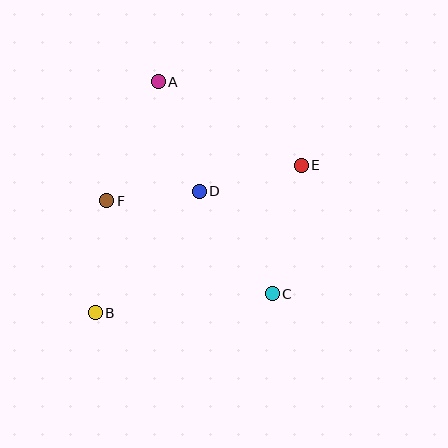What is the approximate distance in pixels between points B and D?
The distance between B and D is approximately 160 pixels.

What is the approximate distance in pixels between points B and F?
The distance between B and F is approximately 113 pixels.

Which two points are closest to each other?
Points D and F are closest to each other.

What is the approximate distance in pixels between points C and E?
The distance between C and E is approximately 132 pixels.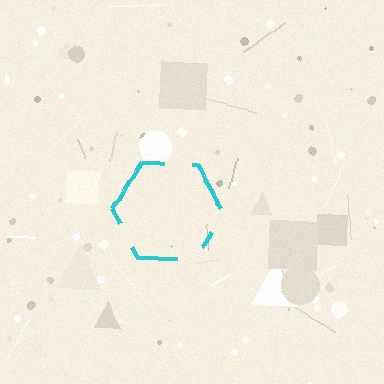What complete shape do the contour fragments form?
The contour fragments form a hexagon.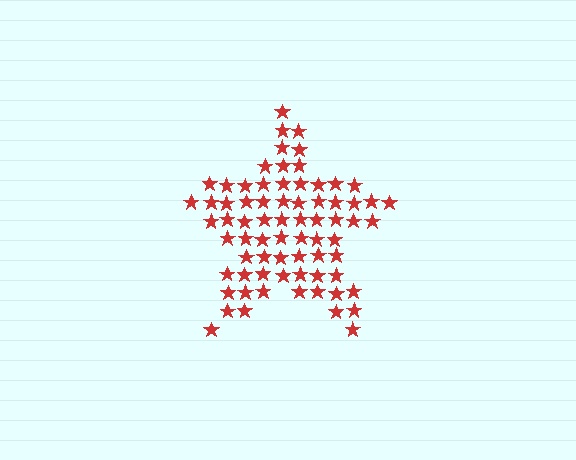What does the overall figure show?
The overall figure shows a star.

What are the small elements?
The small elements are stars.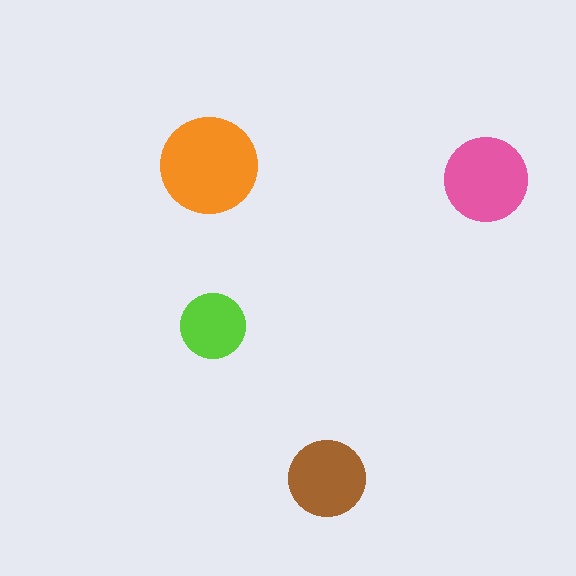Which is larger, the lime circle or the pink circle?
The pink one.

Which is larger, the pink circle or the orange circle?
The orange one.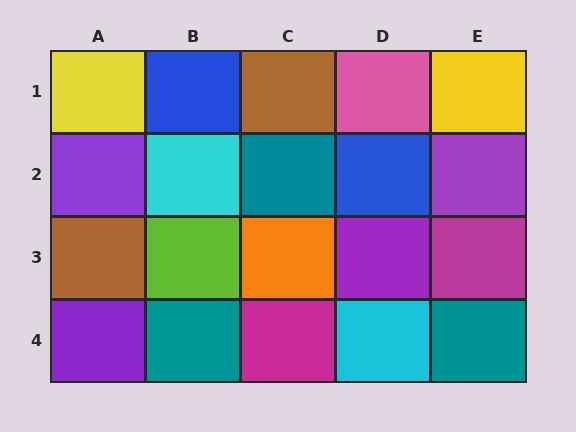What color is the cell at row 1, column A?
Yellow.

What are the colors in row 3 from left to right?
Brown, lime, orange, purple, magenta.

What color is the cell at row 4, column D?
Cyan.